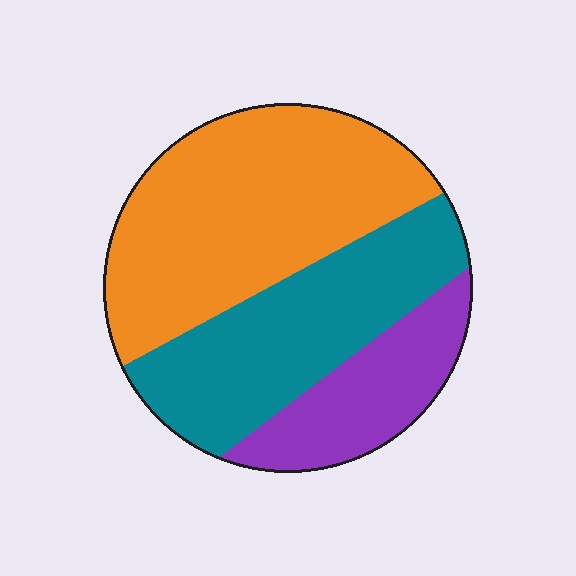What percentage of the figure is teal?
Teal covers 34% of the figure.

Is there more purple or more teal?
Teal.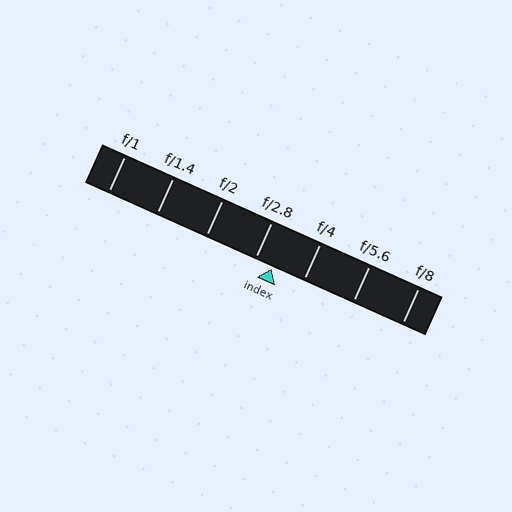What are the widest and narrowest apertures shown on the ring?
The widest aperture shown is f/1 and the narrowest is f/8.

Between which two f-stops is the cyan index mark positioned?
The index mark is between f/2.8 and f/4.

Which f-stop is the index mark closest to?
The index mark is closest to f/2.8.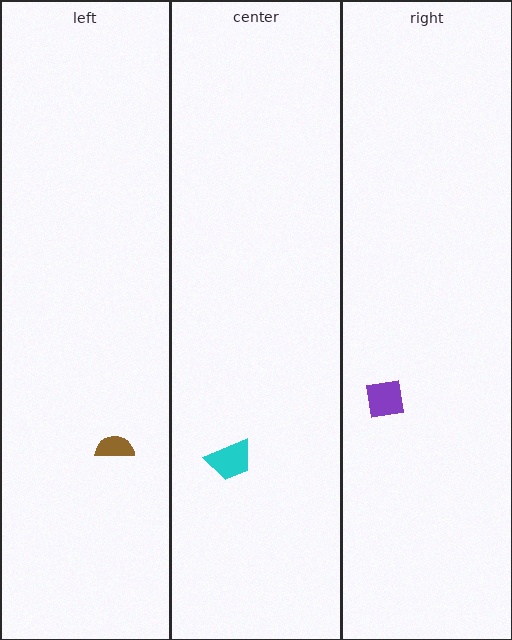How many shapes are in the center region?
1.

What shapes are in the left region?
The brown semicircle.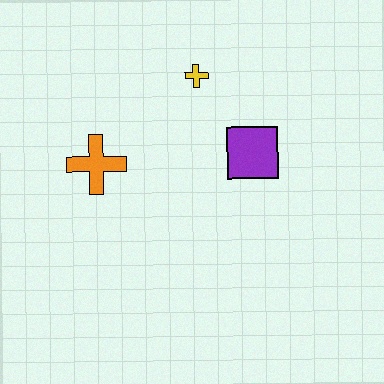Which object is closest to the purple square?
The yellow cross is closest to the purple square.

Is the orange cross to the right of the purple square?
No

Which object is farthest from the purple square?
The orange cross is farthest from the purple square.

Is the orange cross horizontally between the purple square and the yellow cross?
No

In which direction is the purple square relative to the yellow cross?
The purple square is below the yellow cross.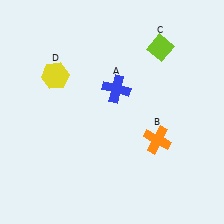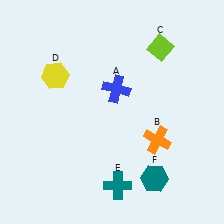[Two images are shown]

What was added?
A teal cross (E), a teal hexagon (F) were added in Image 2.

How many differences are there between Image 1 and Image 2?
There are 2 differences between the two images.